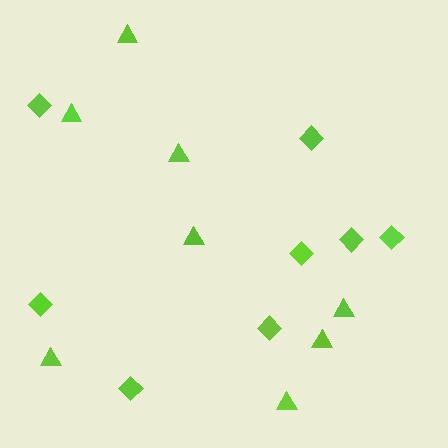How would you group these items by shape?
There are 2 groups: one group of triangles (8) and one group of diamonds (8).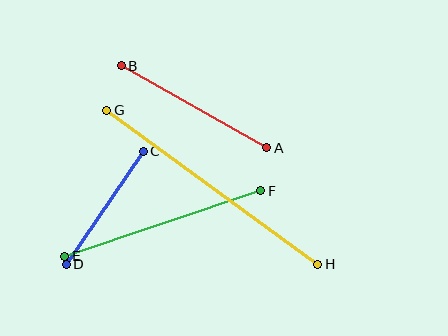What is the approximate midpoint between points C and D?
The midpoint is at approximately (105, 208) pixels.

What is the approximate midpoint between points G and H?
The midpoint is at approximately (212, 187) pixels.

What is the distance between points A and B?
The distance is approximately 167 pixels.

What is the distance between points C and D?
The distance is approximately 137 pixels.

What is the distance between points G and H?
The distance is approximately 261 pixels.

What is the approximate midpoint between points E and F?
The midpoint is at approximately (163, 223) pixels.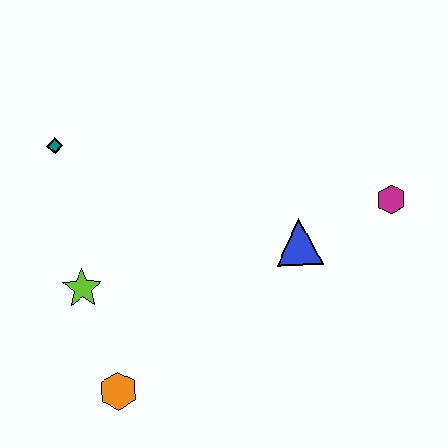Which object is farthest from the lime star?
The magenta hexagon is farthest from the lime star.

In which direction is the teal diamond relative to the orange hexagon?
The teal diamond is above the orange hexagon.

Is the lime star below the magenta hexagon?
Yes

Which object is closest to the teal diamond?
The lime star is closest to the teal diamond.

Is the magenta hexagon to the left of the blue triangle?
No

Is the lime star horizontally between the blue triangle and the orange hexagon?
No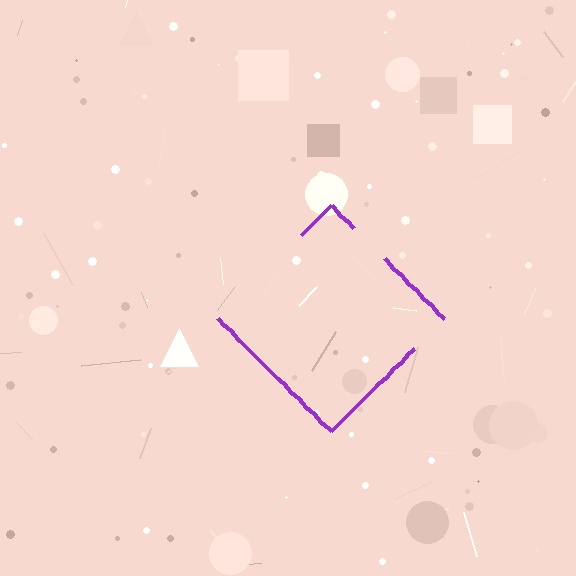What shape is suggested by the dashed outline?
The dashed outline suggests a diamond.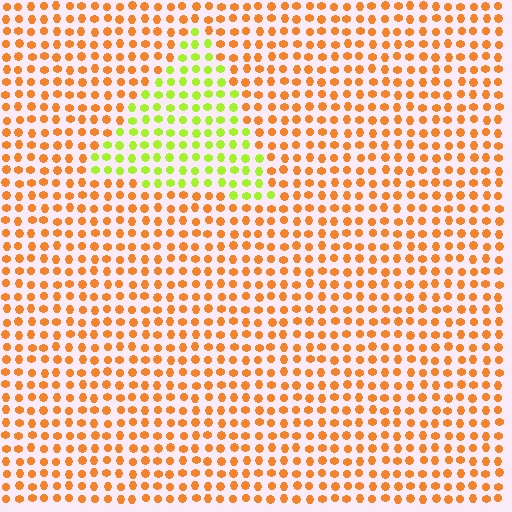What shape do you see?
I see a triangle.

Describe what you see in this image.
The image is filled with small orange elements in a uniform arrangement. A triangle-shaped region is visible where the elements are tinted to a slightly different hue, forming a subtle color boundary.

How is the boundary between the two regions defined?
The boundary is defined purely by a slight shift in hue (about 58 degrees). Spacing, size, and orientation are identical on both sides.